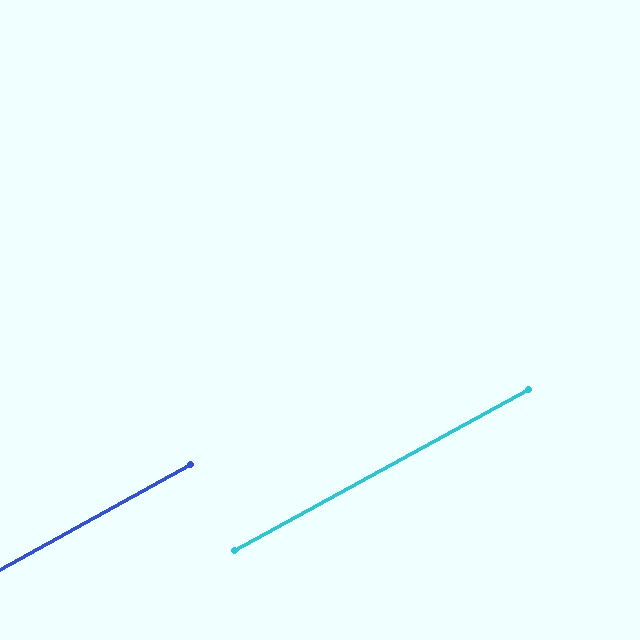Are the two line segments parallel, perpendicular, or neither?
Parallel — their directions differ by only 0.1°.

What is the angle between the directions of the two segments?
Approximately 0 degrees.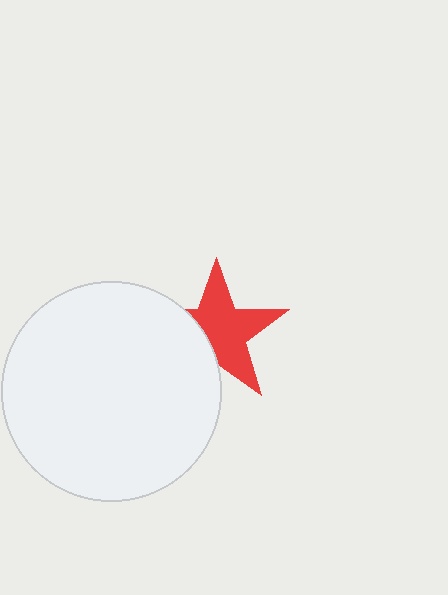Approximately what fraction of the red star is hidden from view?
Roughly 34% of the red star is hidden behind the white circle.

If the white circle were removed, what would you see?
You would see the complete red star.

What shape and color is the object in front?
The object in front is a white circle.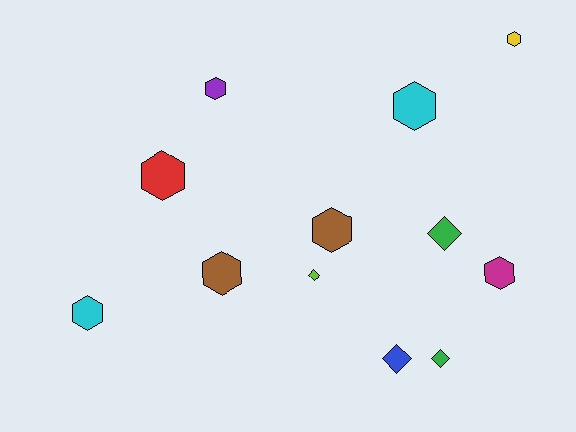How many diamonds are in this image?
There are 4 diamonds.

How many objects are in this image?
There are 12 objects.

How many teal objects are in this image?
There are no teal objects.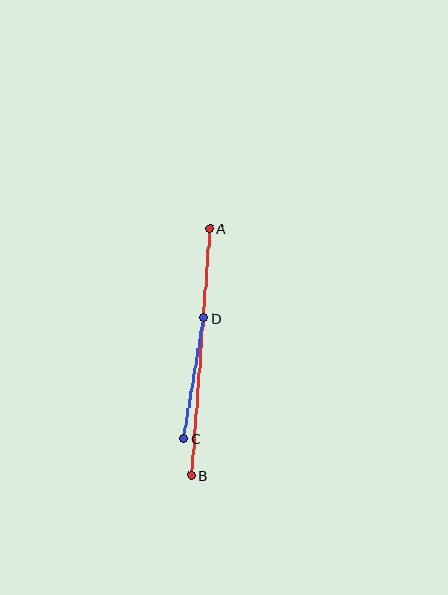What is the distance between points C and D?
The distance is approximately 122 pixels.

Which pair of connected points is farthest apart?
Points A and B are farthest apart.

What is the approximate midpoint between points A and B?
The midpoint is at approximately (201, 352) pixels.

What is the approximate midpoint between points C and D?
The midpoint is at approximately (194, 378) pixels.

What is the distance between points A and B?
The distance is approximately 248 pixels.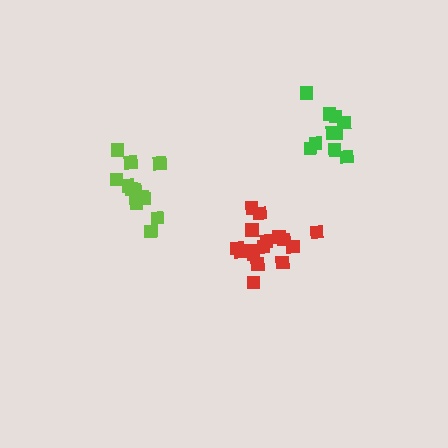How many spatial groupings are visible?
There are 3 spatial groupings.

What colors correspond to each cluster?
The clusters are colored: lime, green, red.